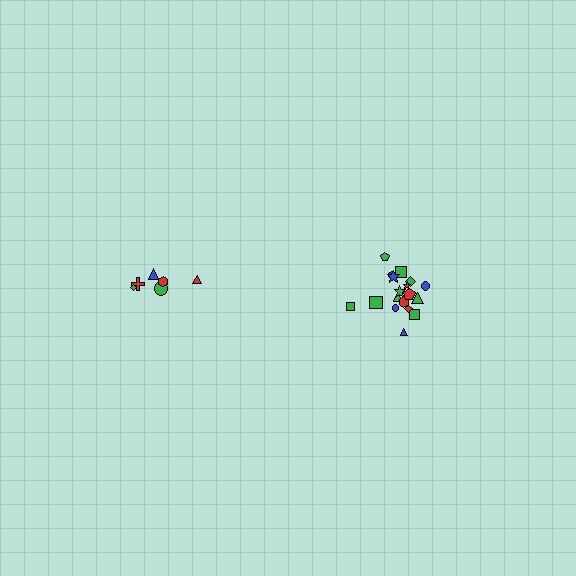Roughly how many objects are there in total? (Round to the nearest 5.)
Roughly 25 objects in total.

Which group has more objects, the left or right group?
The right group.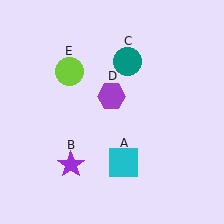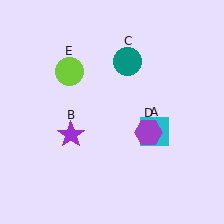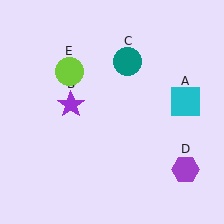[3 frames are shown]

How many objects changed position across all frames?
3 objects changed position: cyan square (object A), purple star (object B), purple hexagon (object D).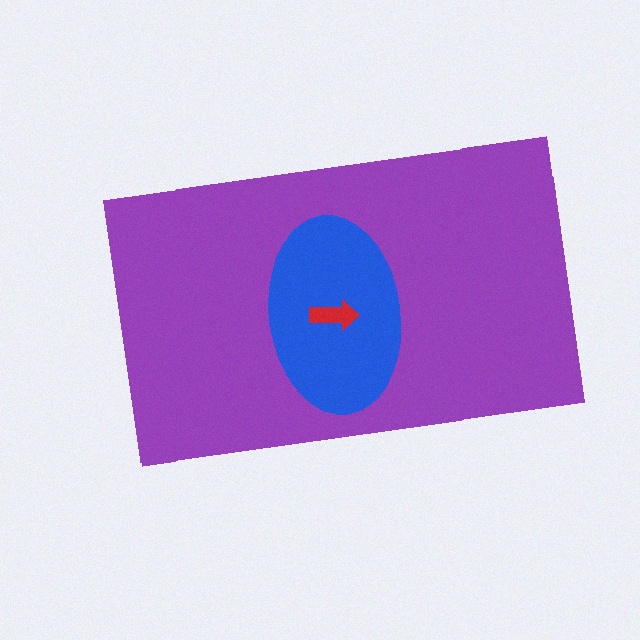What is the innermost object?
The red arrow.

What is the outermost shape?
The purple rectangle.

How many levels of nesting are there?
3.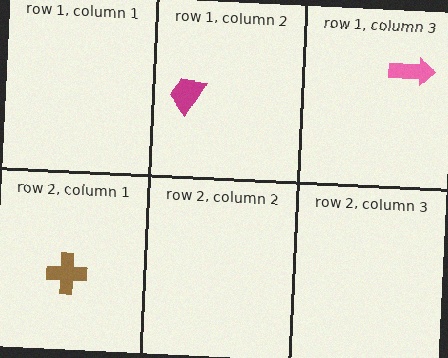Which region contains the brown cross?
The row 2, column 1 region.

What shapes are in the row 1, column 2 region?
The magenta trapezoid.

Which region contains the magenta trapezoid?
The row 1, column 2 region.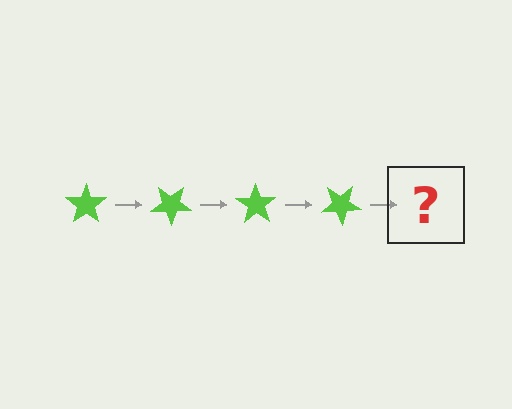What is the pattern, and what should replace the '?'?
The pattern is that the star rotates 35 degrees each step. The '?' should be a lime star rotated 140 degrees.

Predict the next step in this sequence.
The next step is a lime star rotated 140 degrees.